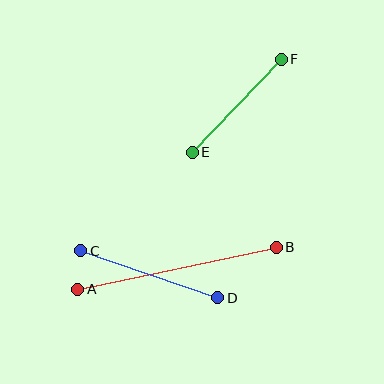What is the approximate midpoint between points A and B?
The midpoint is at approximately (177, 268) pixels.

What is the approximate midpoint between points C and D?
The midpoint is at approximately (149, 274) pixels.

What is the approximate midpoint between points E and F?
The midpoint is at approximately (237, 106) pixels.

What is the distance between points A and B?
The distance is approximately 203 pixels.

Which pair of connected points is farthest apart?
Points A and B are farthest apart.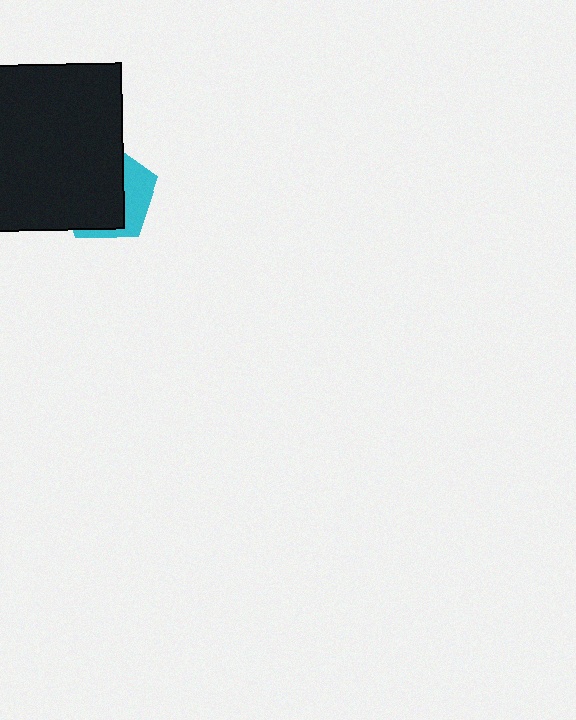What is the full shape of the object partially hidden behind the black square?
The partially hidden object is a cyan pentagon.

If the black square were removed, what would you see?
You would see the complete cyan pentagon.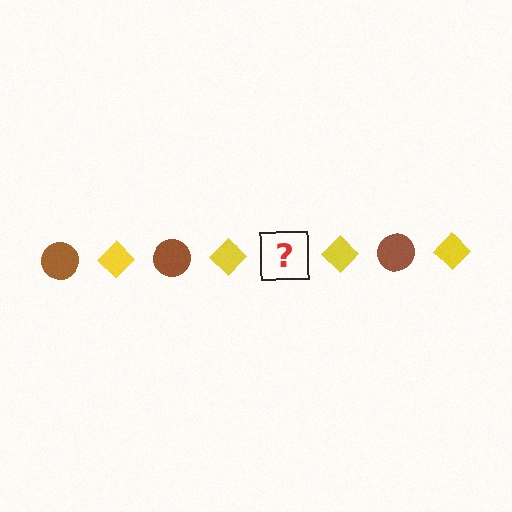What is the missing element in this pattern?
The missing element is a brown circle.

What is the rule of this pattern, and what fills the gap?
The rule is that the pattern alternates between brown circle and yellow diamond. The gap should be filled with a brown circle.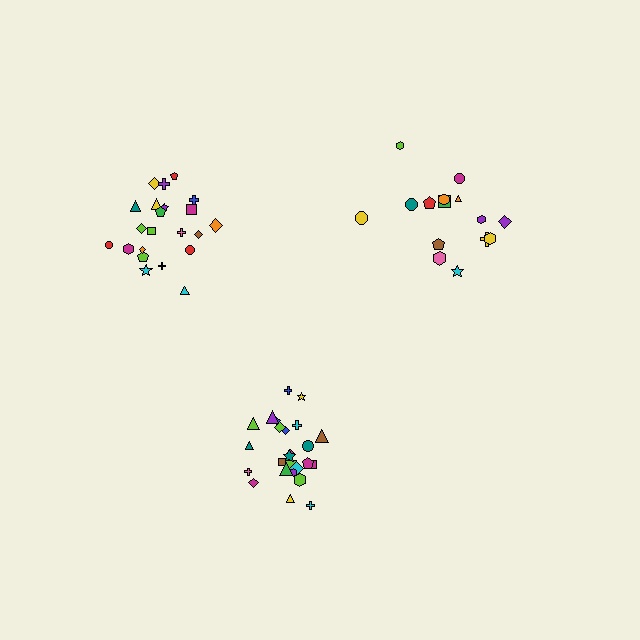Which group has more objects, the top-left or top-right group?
The top-left group.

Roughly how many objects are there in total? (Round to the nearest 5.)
Roughly 60 objects in total.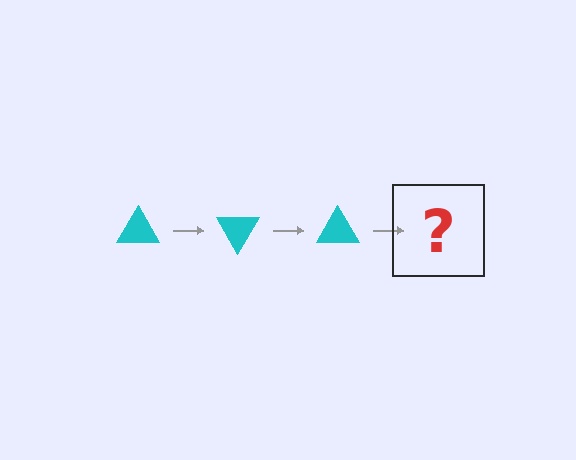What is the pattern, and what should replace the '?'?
The pattern is that the triangle rotates 60 degrees each step. The '?' should be a cyan triangle rotated 180 degrees.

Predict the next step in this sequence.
The next step is a cyan triangle rotated 180 degrees.